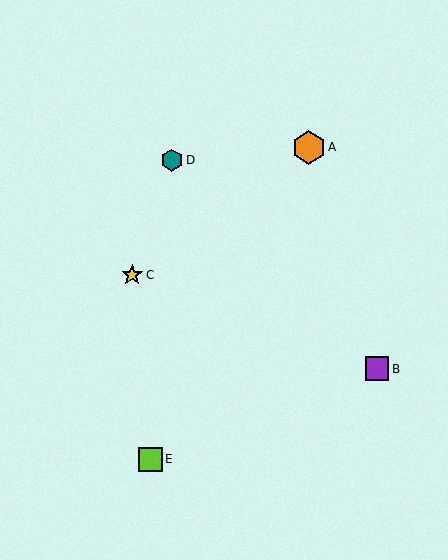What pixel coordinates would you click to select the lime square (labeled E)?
Click at (150, 459) to select the lime square E.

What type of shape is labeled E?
Shape E is a lime square.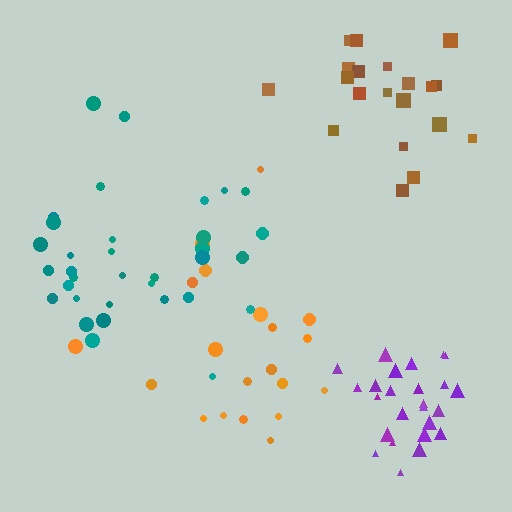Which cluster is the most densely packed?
Purple.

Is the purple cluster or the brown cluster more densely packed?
Purple.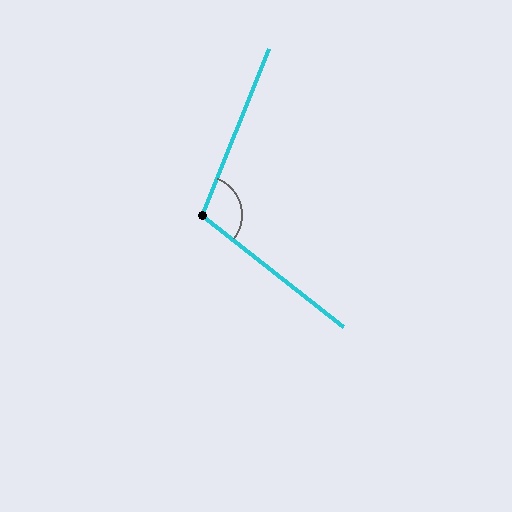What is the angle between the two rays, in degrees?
Approximately 107 degrees.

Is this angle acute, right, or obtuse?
It is obtuse.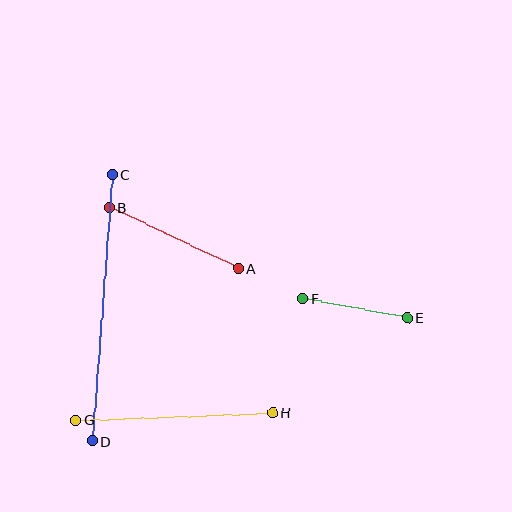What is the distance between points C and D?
The distance is approximately 267 pixels.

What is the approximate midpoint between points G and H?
The midpoint is at approximately (174, 416) pixels.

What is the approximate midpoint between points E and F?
The midpoint is at approximately (355, 308) pixels.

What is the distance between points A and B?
The distance is approximately 142 pixels.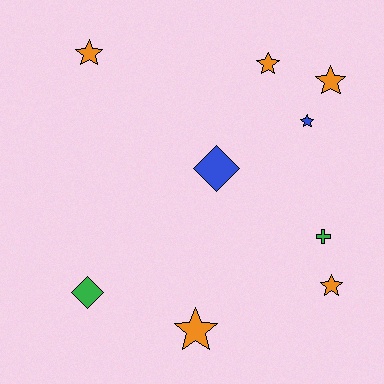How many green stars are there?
There are no green stars.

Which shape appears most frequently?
Star, with 6 objects.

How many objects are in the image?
There are 9 objects.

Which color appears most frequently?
Orange, with 5 objects.